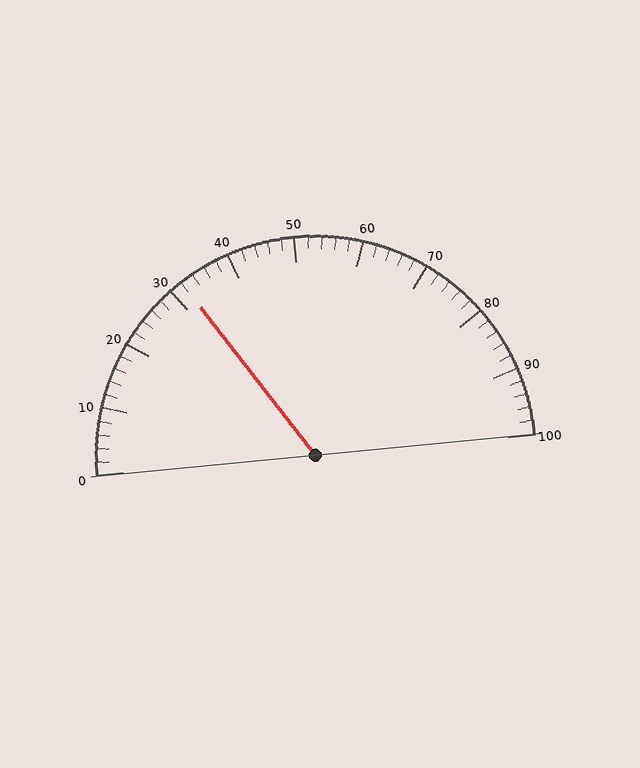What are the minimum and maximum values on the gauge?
The gauge ranges from 0 to 100.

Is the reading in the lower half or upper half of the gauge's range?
The reading is in the lower half of the range (0 to 100).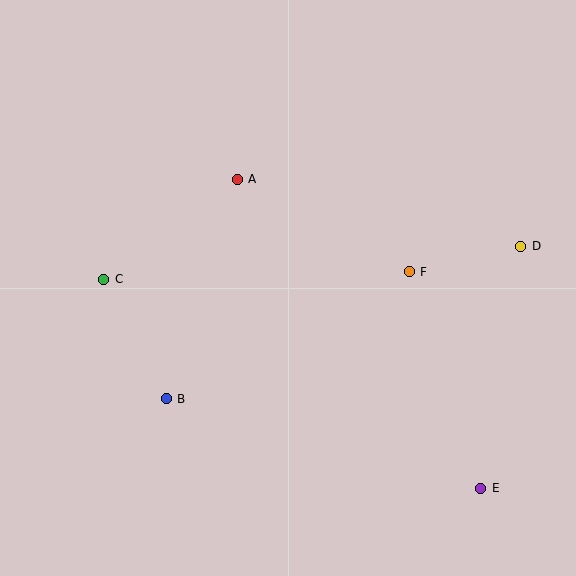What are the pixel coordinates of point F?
Point F is at (409, 272).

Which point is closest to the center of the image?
Point A at (237, 179) is closest to the center.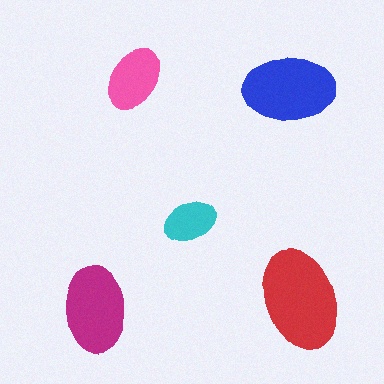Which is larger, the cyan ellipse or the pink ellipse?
The pink one.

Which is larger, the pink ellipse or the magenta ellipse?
The magenta one.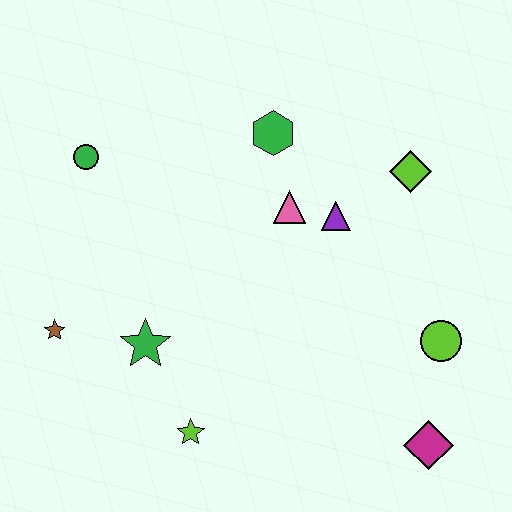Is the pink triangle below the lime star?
No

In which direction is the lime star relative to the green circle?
The lime star is below the green circle.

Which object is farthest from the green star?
The lime diamond is farthest from the green star.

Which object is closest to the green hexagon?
The pink triangle is closest to the green hexagon.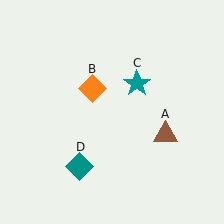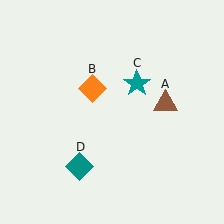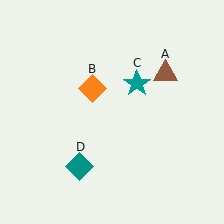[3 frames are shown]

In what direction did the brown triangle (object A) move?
The brown triangle (object A) moved up.